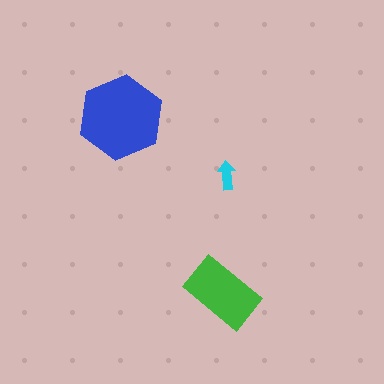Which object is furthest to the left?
The blue hexagon is leftmost.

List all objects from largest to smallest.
The blue hexagon, the green rectangle, the cyan arrow.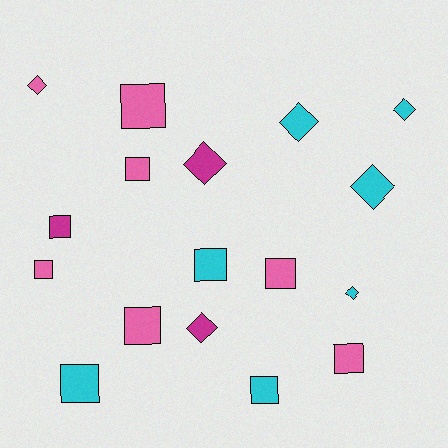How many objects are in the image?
There are 17 objects.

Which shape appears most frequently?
Square, with 10 objects.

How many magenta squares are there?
There is 1 magenta square.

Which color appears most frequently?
Cyan, with 7 objects.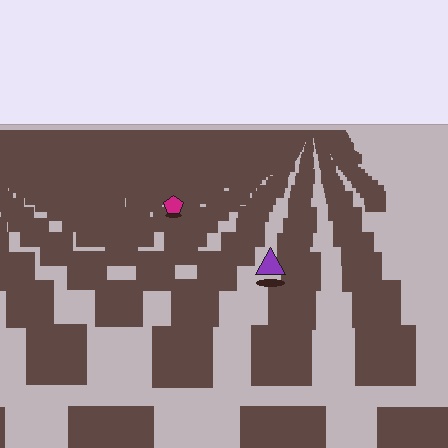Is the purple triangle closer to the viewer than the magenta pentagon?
Yes. The purple triangle is closer — you can tell from the texture gradient: the ground texture is coarser near it.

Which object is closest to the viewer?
The purple triangle is closest. The texture marks near it are larger and more spread out.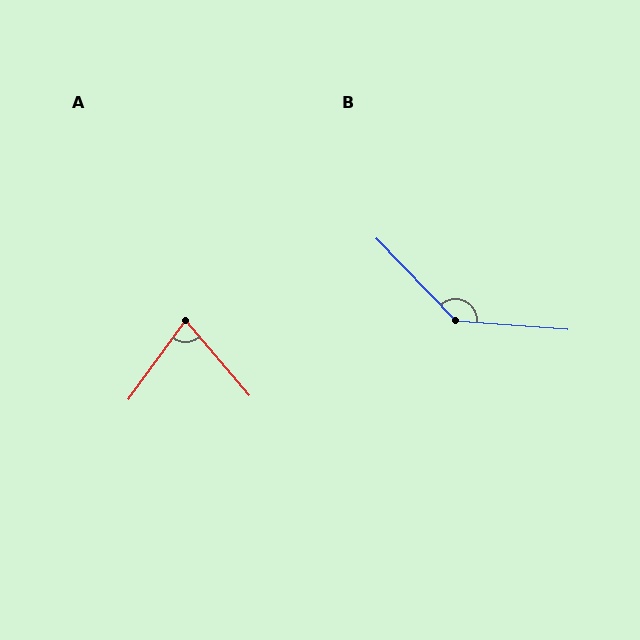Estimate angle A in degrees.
Approximately 76 degrees.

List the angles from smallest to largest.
A (76°), B (138°).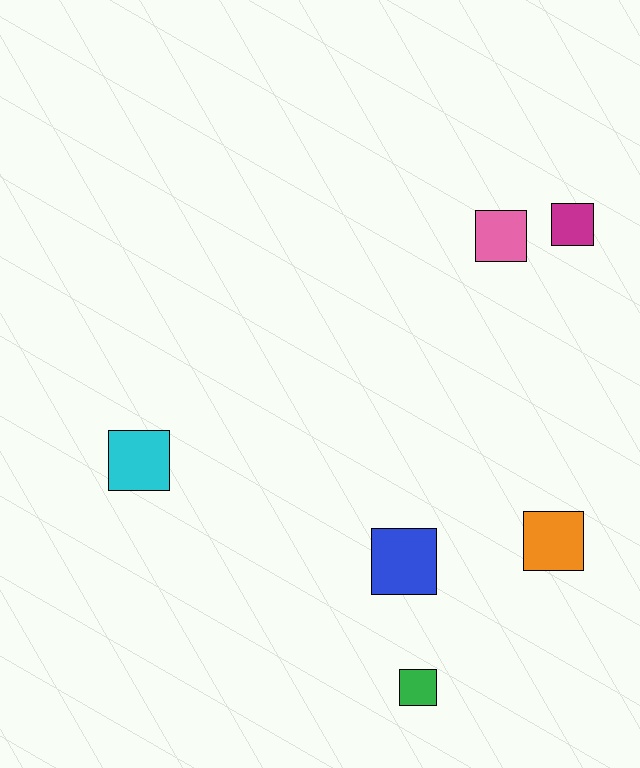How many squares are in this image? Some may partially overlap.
There are 6 squares.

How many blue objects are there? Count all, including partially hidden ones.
There is 1 blue object.